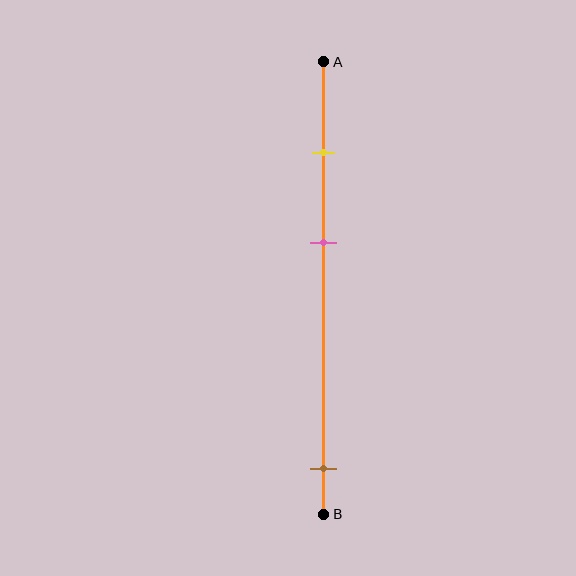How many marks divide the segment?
There are 3 marks dividing the segment.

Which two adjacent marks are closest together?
The yellow and pink marks are the closest adjacent pair.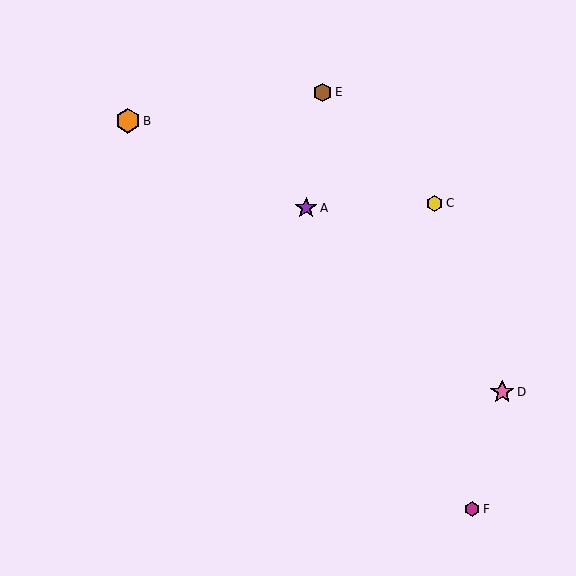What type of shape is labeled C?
Shape C is a yellow hexagon.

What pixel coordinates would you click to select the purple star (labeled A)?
Click at (306, 208) to select the purple star A.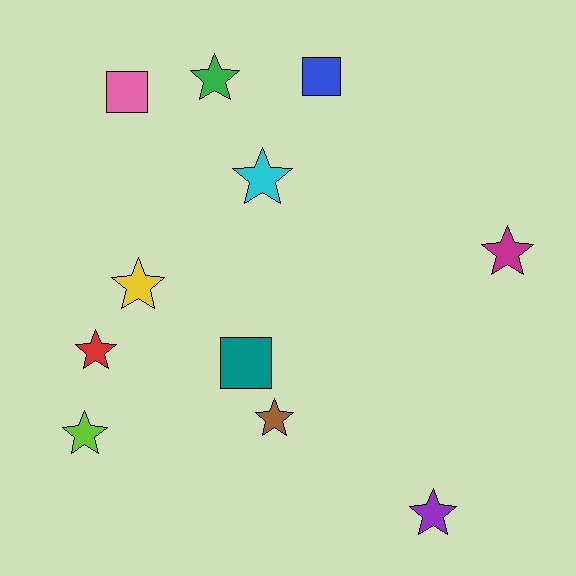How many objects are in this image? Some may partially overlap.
There are 11 objects.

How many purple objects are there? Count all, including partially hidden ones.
There is 1 purple object.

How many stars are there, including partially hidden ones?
There are 8 stars.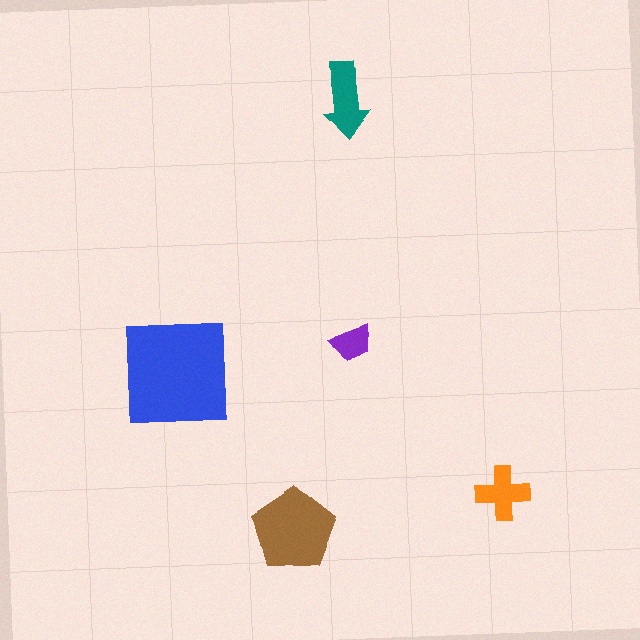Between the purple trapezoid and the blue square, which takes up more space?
The blue square.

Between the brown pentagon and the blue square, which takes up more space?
The blue square.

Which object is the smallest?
The purple trapezoid.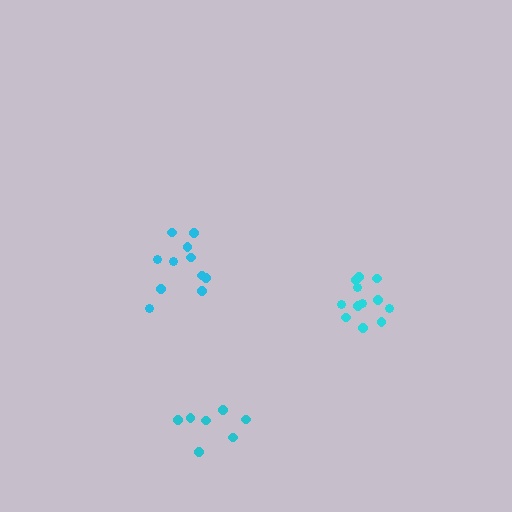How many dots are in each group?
Group 1: 11 dots, Group 2: 12 dots, Group 3: 7 dots (30 total).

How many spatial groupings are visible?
There are 3 spatial groupings.